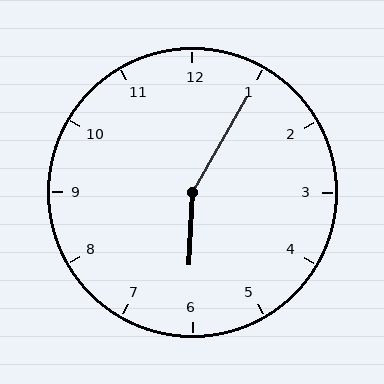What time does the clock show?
6:05.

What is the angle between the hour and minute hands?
Approximately 152 degrees.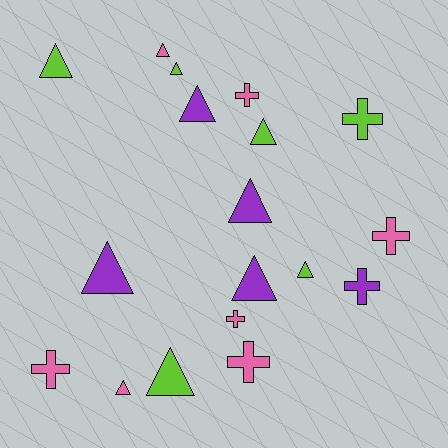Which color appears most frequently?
Pink, with 7 objects.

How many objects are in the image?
There are 18 objects.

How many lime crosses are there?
There is 1 lime cross.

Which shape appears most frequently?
Triangle, with 11 objects.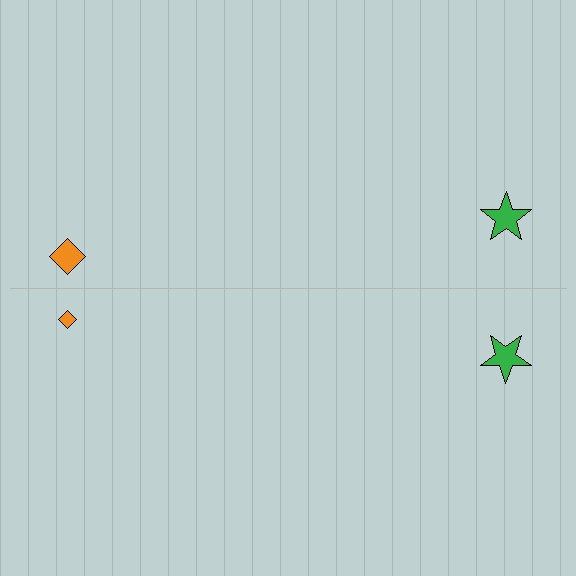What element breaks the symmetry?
The orange diamond on the bottom side has a different size than its mirror counterpart.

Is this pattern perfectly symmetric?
No, the pattern is not perfectly symmetric. The orange diamond on the bottom side has a different size than its mirror counterpart.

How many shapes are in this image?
There are 4 shapes in this image.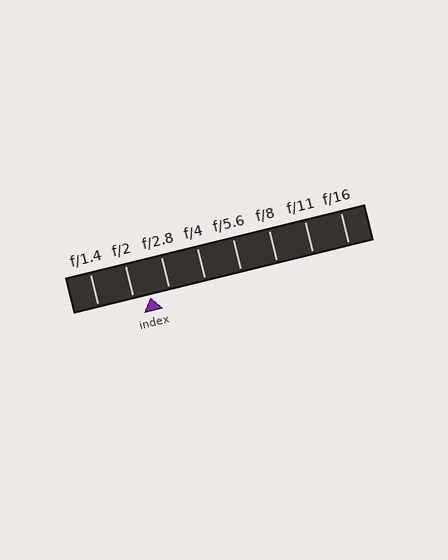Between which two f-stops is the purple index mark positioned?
The index mark is between f/2 and f/2.8.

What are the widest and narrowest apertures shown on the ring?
The widest aperture shown is f/1.4 and the narrowest is f/16.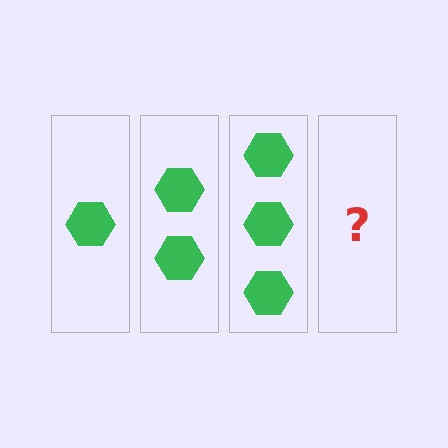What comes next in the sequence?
The next element should be 4 hexagons.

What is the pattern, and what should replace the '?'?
The pattern is that each step adds one more hexagon. The '?' should be 4 hexagons.